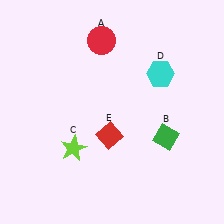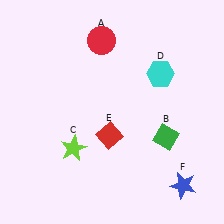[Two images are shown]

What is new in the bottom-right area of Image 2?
A blue star (F) was added in the bottom-right area of Image 2.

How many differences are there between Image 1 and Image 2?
There is 1 difference between the two images.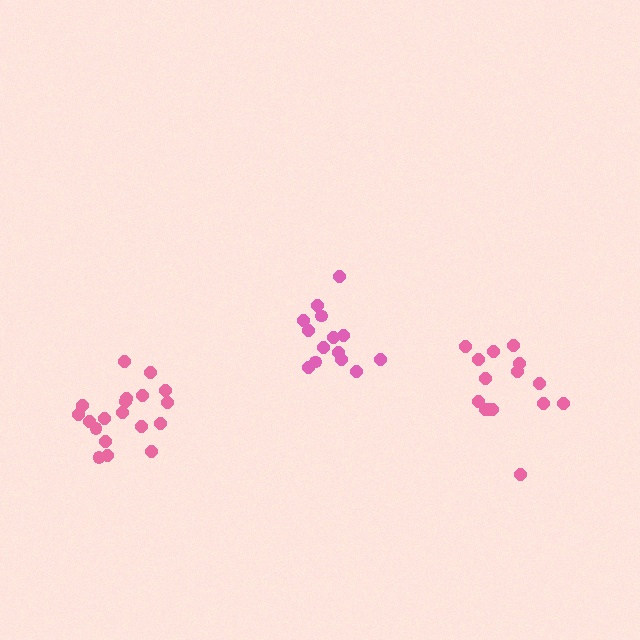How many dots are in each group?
Group 1: 14 dots, Group 2: 15 dots, Group 3: 19 dots (48 total).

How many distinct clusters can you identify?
There are 3 distinct clusters.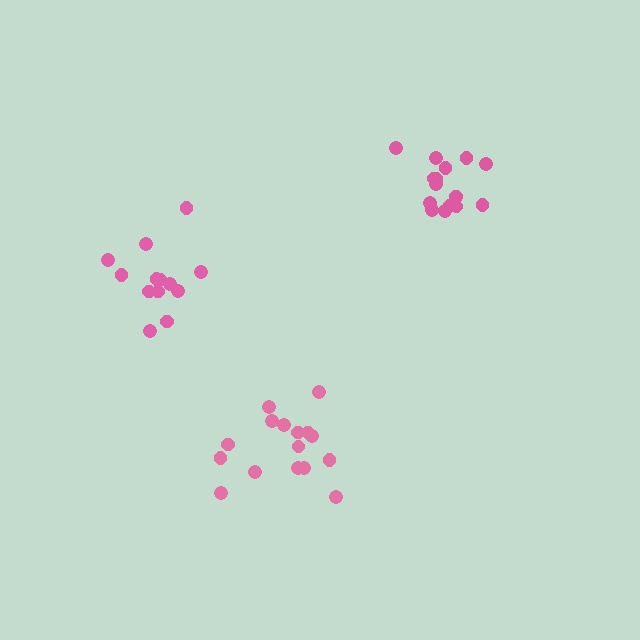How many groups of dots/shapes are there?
There are 3 groups.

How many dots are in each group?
Group 1: 16 dots, Group 2: 16 dots, Group 3: 13 dots (45 total).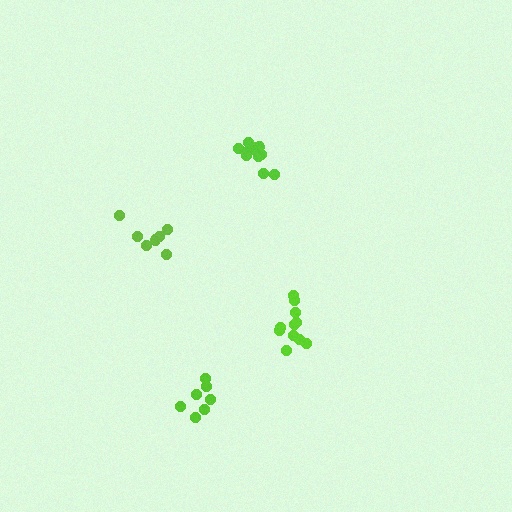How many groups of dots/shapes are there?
There are 4 groups.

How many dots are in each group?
Group 1: 7 dots, Group 2: 7 dots, Group 3: 11 dots, Group 4: 11 dots (36 total).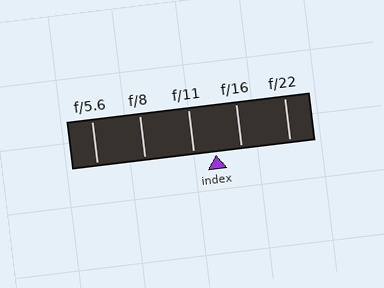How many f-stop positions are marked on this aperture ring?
There are 5 f-stop positions marked.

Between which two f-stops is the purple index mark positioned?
The index mark is between f/11 and f/16.